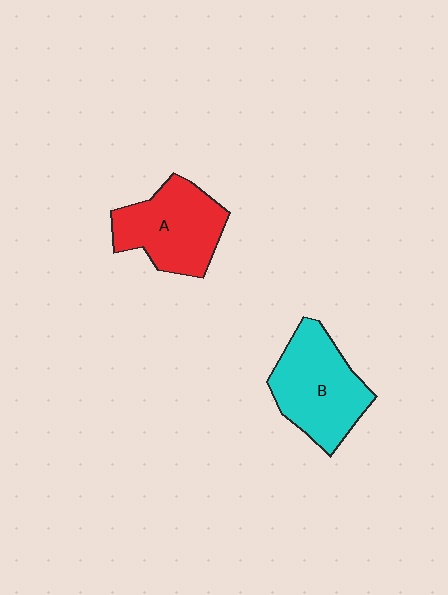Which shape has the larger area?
Shape B (cyan).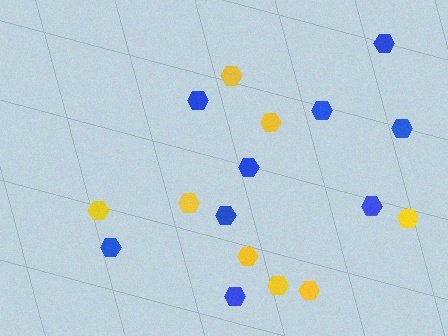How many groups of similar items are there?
There are 2 groups: one group of yellow hexagons (8) and one group of blue hexagons (9).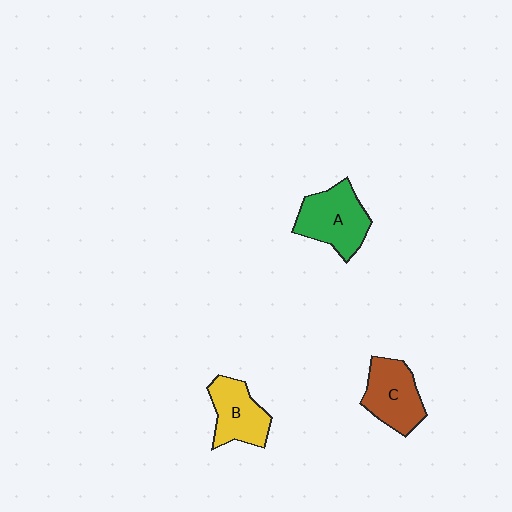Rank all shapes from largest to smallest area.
From largest to smallest: A (green), C (brown), B (yellow).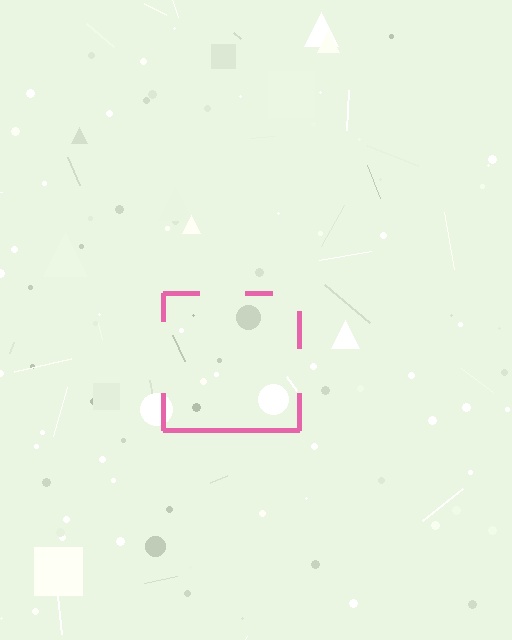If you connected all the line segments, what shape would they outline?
They would outline a square.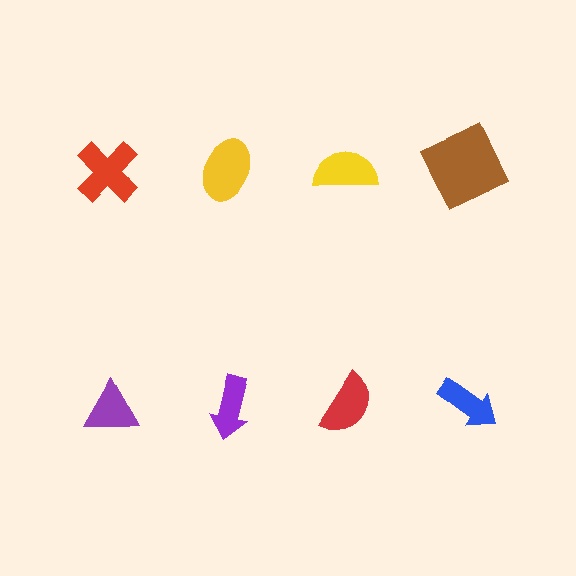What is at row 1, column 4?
A brown square.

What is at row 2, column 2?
A purple arrow.